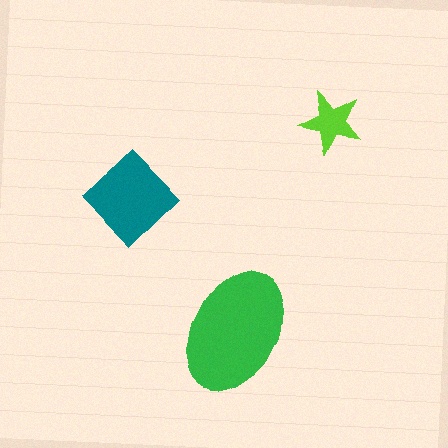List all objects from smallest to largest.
The lime star, the teal diamond, the green ellipse.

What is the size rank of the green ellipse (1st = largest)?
1st.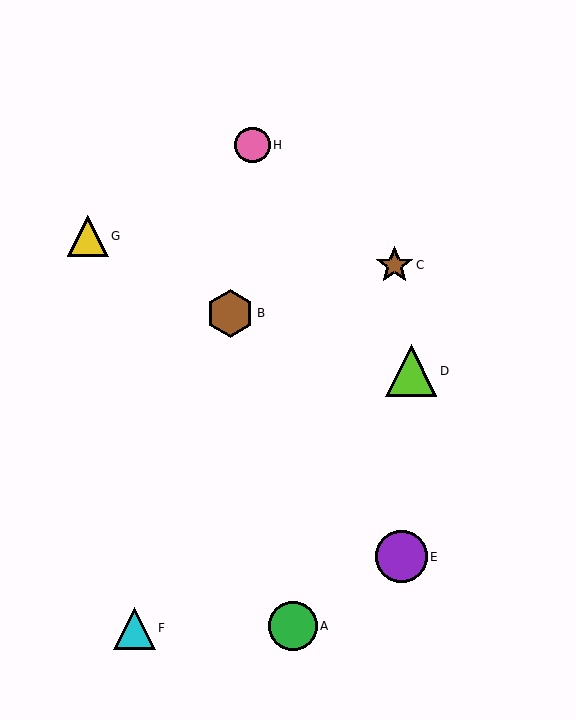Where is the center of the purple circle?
The center of the purple circle is at (402, 557).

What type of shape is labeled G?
Shape G is a yellow triangle.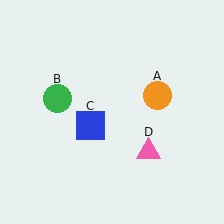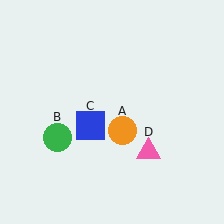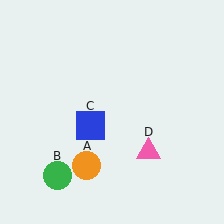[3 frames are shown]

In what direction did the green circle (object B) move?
The green circle (object B) moved down.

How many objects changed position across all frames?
2 objects changed position: orange circle (object A), green circle (object B).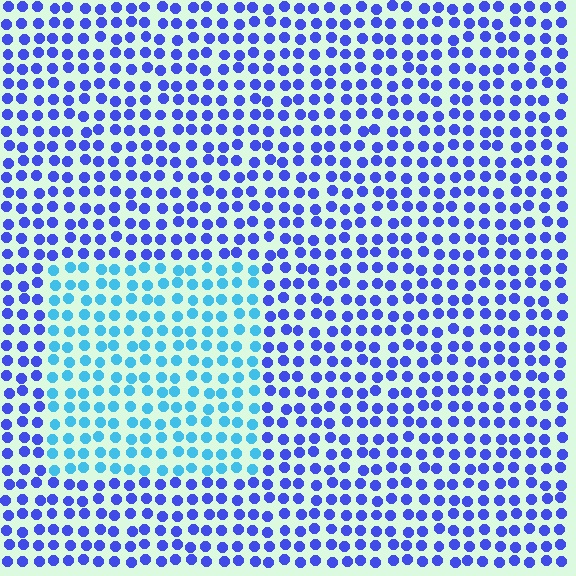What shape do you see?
I see a rectangle.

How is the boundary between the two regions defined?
The boundary is defined purely by a slight shift in hue (about 42 degrees). Spacing, size, and orientation are identical on both sides.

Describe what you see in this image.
The image is filled with small blue elements in a uniform arrangement. A rectangle-shaped region is visible where the elements are tinted to a slightly different hue, forming a subtle color boundary.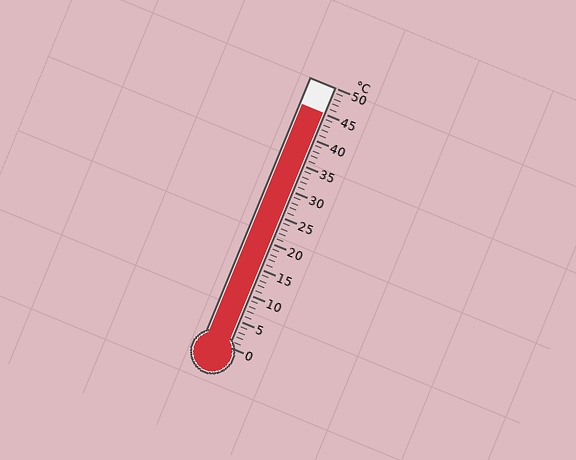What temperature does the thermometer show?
The thermometer shows approximately 45°C.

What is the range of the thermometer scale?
The thermometer scale ranges from 0°C to 50°C.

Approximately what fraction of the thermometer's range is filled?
The thermometer is filled to approximately 90% of its range.